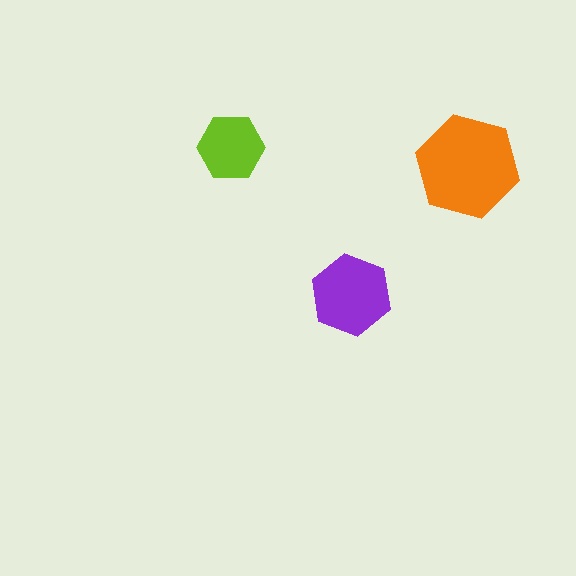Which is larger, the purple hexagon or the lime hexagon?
The purple one.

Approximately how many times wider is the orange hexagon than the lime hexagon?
About 1.5 times wider.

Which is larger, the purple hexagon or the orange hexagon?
The orange one.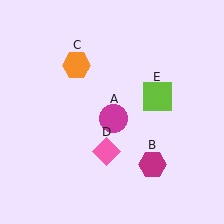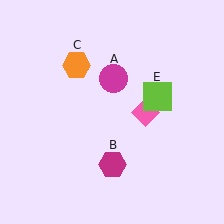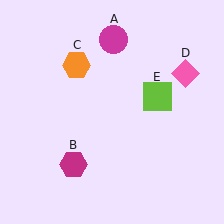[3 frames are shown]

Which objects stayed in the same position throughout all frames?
Orange hexagon (object C) and lime square (object E) remained stationary.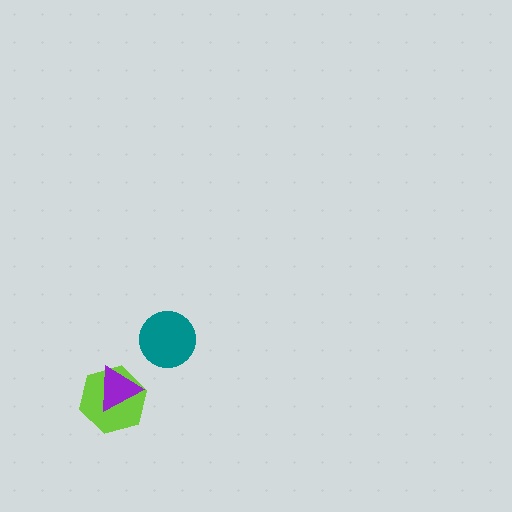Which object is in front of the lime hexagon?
The purple triangle is in front of the lime hexagon.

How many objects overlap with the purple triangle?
1 object overlaps with the purple triangle.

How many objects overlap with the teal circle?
0 objects overlap with the teal circle.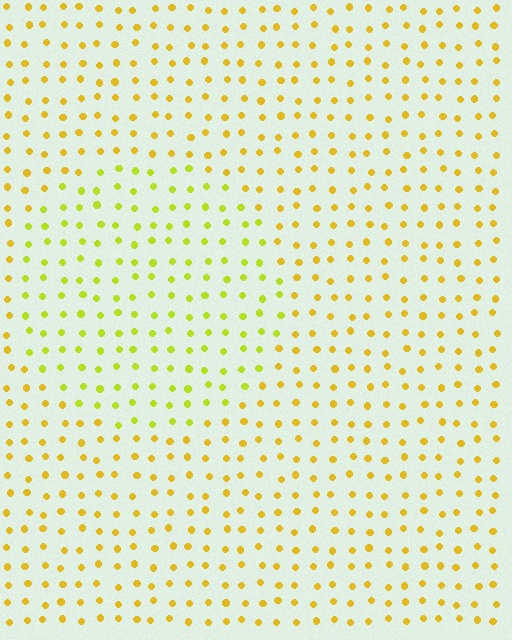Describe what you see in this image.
The image is filled with small yellow elements in a uniform arrangement. A circle-shaped region is visible where the elements are tinted to a slightly different hue, forming a subtle color boundary.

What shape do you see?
I see a circle.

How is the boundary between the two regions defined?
The boundary is defined purely by a slight shift in hue (about 27 degrees). Spacing, size, and orientation are identical on both sides.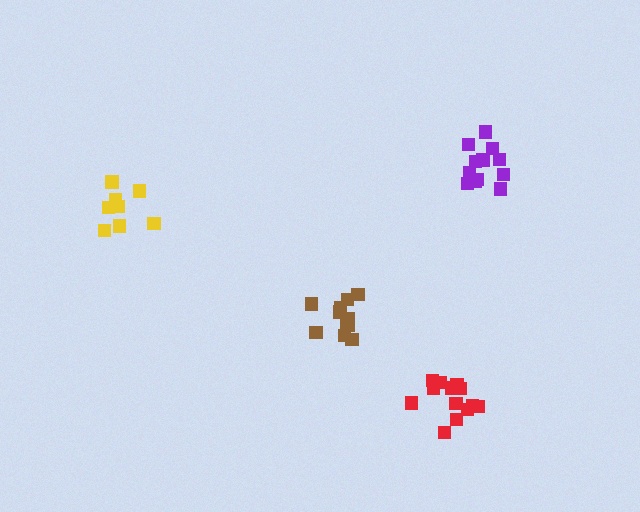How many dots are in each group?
Group 1: 12 dots, Group 2: 8 dots, Group 3: 11 dots, Group 4: 13 dots (44 total).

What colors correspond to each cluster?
The clusters are colored: purple, yellow, brown, red.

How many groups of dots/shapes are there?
There are 4 groups.